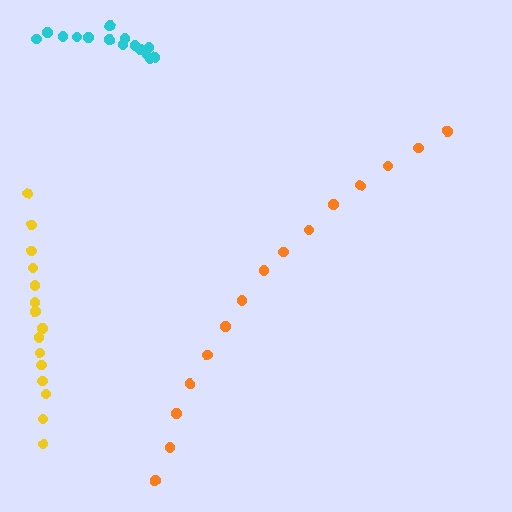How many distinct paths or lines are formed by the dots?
There are 3 distinct paths.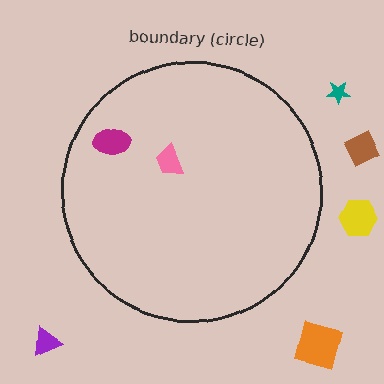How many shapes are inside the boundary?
2 inside, 5 outside.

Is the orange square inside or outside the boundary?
Outside.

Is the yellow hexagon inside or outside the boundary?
Outside.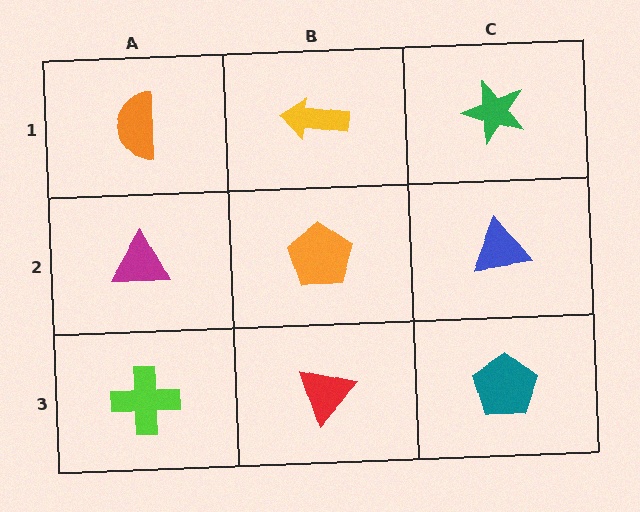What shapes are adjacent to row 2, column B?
A yellow arrow (row 1, column B), a red triangle (row 3, column B), a magenta triangle (row 2, column A), a blue triangle (row 2, column C).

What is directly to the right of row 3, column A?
A red triangle.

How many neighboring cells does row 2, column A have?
3.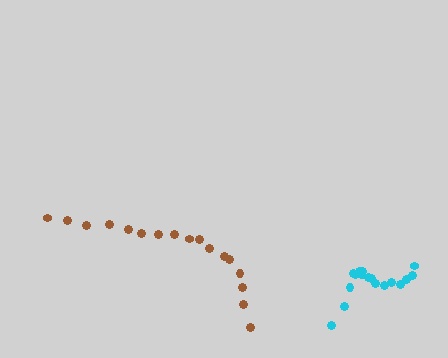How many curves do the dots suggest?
There are 2 distinct paths.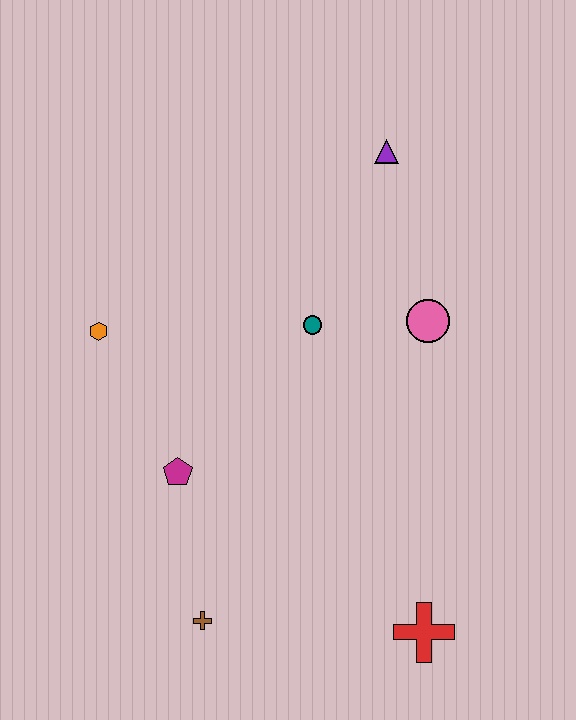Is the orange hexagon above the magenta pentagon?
Yes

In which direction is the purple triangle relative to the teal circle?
The purple triangle is above the teal circle.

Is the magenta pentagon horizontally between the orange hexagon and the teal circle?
Yes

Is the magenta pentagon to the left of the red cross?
Yes